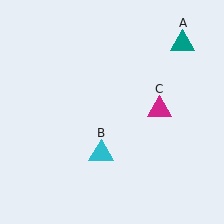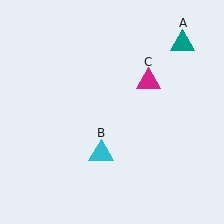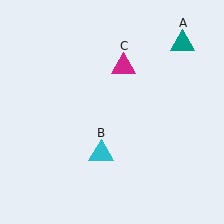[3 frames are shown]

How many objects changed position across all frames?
1 object changed position: magenta triangle (object C).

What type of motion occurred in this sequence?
The magenta triangle (object C) rotated counterclockwise around the center of the scene.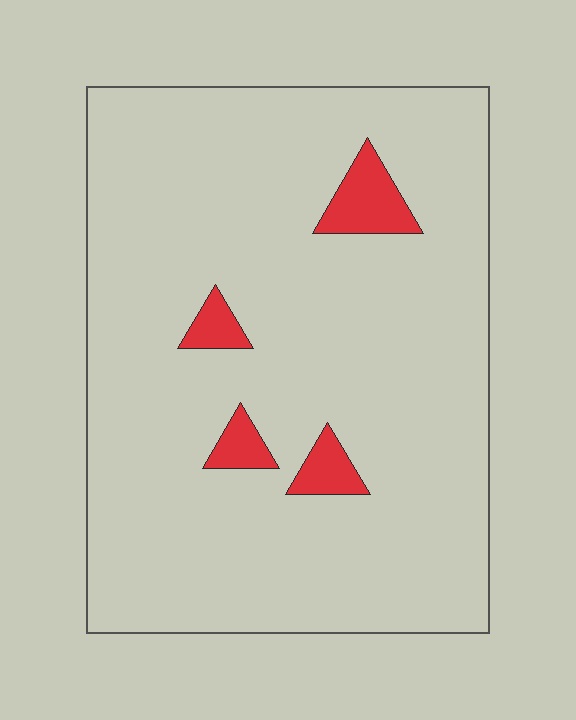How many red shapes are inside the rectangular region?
4.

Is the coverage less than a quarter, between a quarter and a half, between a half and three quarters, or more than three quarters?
Less than a quarter.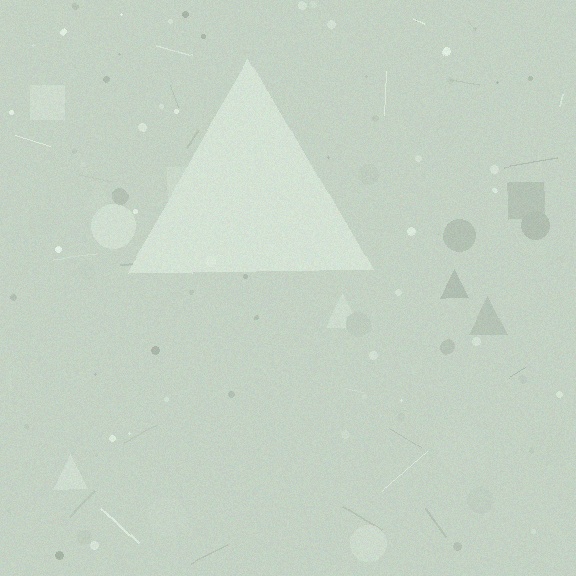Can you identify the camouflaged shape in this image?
The camouflaged shape is a triangle.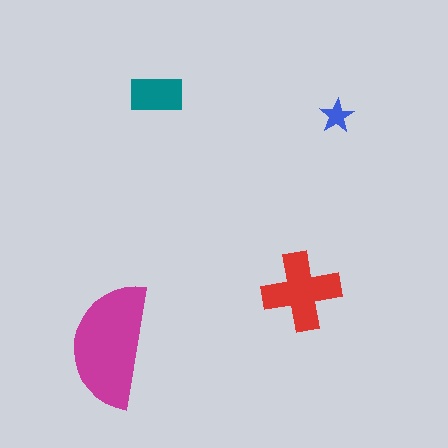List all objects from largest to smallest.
The magenta semicircle, the red cross, the teal rectangle, the blue star.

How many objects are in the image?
There are 4 objects in the image.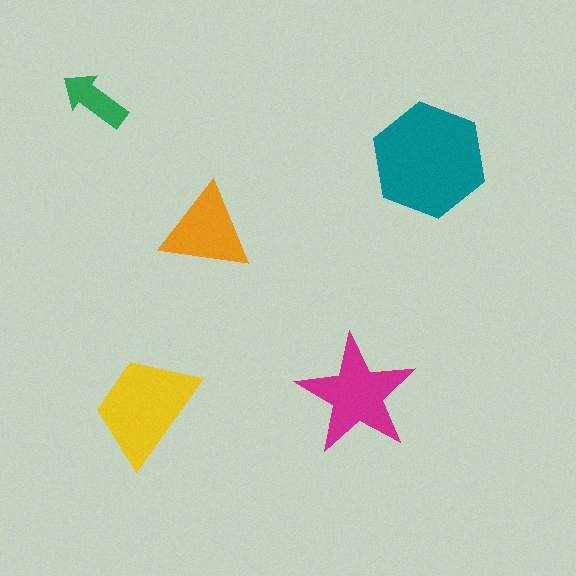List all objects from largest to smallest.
The teal hexagon, the yellow trapezoid, the magenta star, the orange triangle, the green arrow.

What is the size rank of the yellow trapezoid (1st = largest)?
2nd.